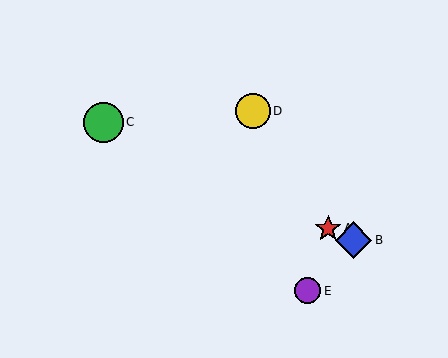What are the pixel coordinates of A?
Object A is at (328, 228).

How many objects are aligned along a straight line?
3 objects (A, B, C) are aligned along a straight line.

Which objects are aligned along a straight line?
Objects A, B, C are aligned along a straight line.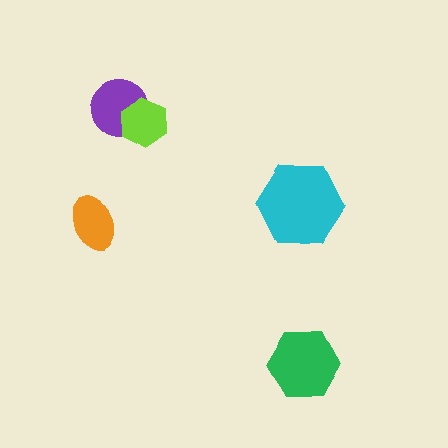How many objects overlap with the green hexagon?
0 objects overlap with the green hexagon.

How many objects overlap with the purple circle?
1 object overlaps with the purple circle.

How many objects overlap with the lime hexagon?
1 object overlaps with the lime hexagon.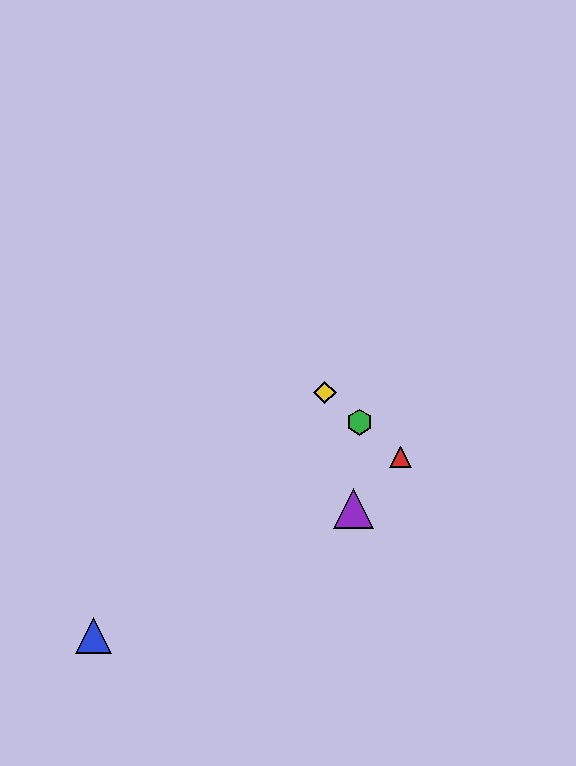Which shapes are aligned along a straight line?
The red triangle, the green hexagon, the yellow diamond are aligned along a straight line.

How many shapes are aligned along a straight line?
3 shapes (the red triangle, the green hexagon, the yellow diamond) are aligned along a straight line.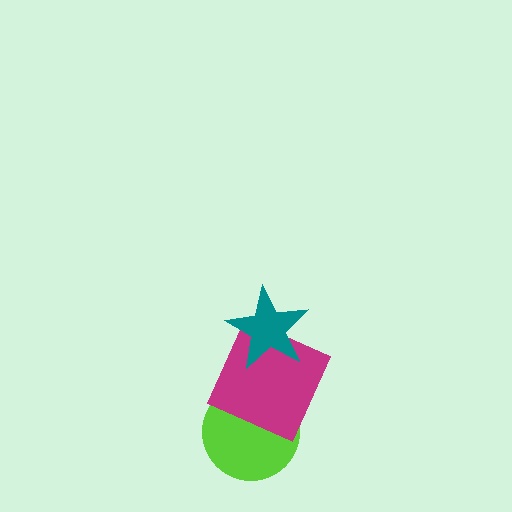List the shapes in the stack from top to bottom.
From top to bottom: the teal star, the magenta square, the lime circle.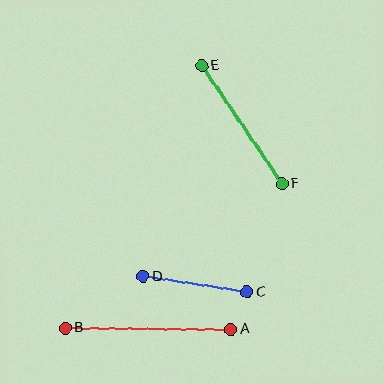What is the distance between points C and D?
The distance is approximately 106 pixels.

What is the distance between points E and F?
The distance is approximately 142 pixels.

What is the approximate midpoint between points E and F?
The midpoint is at approximately (242, 125) pixels.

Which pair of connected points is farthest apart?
Points A and B are farthest apart.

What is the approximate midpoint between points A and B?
The midpoint is at approximately (148, 329) pixels.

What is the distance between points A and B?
The distance is approximately 166 pixels.